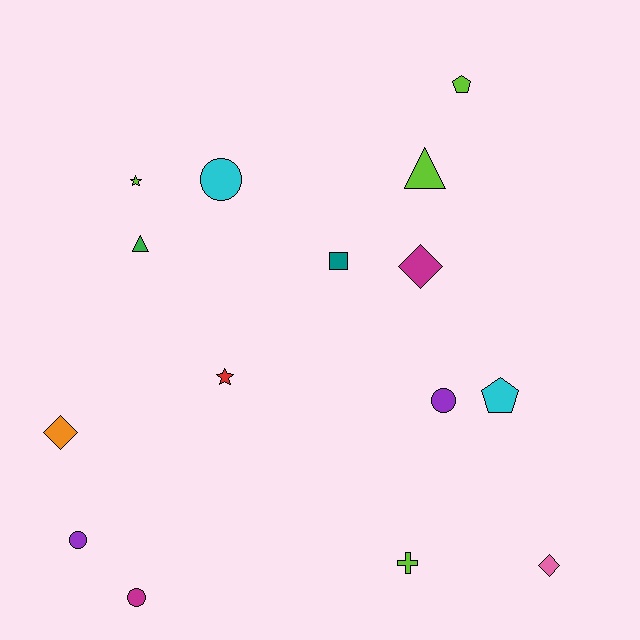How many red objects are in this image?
There is 1 red object.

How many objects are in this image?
There are 15 objects.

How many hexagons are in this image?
There are no hexagons.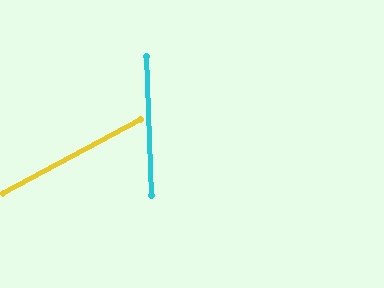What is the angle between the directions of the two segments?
Approximately 64 degrees.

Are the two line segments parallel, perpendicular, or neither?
Neither parallel nor perpendicular — they differ by about 64°.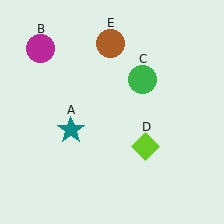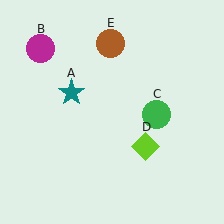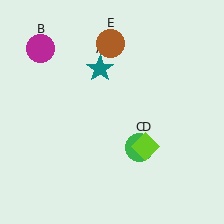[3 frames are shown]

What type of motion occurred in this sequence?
The teal star (object A), green circle (object C) rotated clockwise around the center of the scene.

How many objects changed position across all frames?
2 objects changed position: teal star (object A), green circle (object C).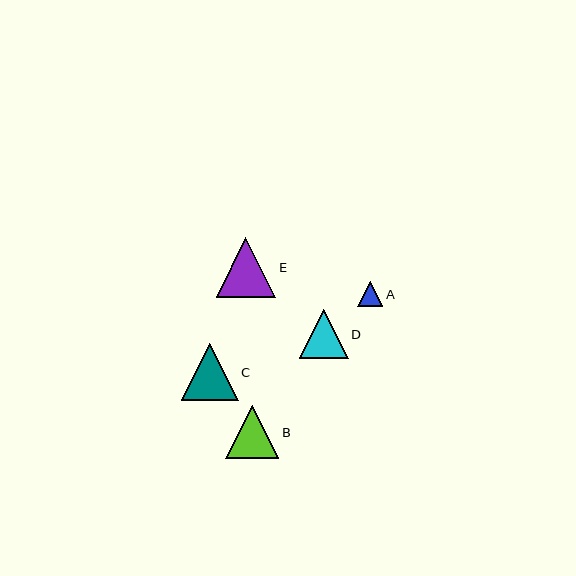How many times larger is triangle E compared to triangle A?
Triangle E is approximately 2.3 times the size of triangle A.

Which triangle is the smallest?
Triangle A is the smallest with a size of approximately 25 pixels.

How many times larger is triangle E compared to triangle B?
Triangle E is approximately 1.1 times the size of triangle B.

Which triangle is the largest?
Triangle E is the largest with a size of approximately 59 pixels.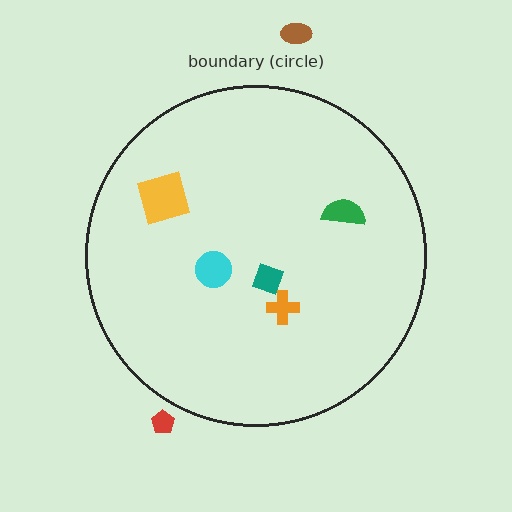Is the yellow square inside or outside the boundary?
Inside.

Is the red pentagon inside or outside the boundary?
Outside.